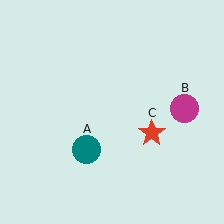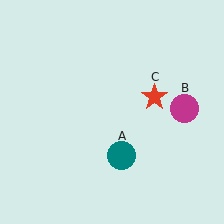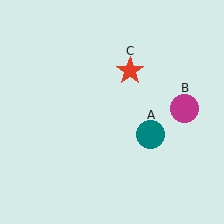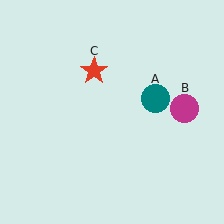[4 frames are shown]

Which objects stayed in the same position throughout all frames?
Magenta circle (object B) remained stationary.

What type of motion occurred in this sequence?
The teal circle (object A), red star (object C) rotated counterclockwise around the center of the scene.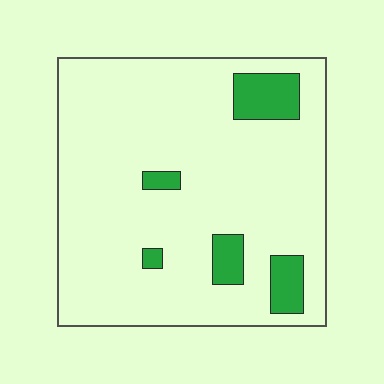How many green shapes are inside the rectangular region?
5.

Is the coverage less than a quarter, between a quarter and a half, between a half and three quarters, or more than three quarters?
Less than a quarter.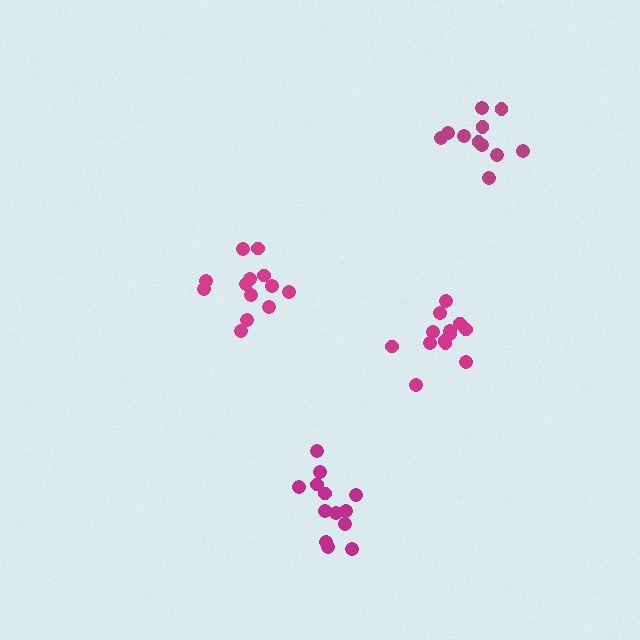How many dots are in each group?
Group 1: 13 dots, Group 2: 13 dots, Group 3: 11 dots, Group 4: 13 dots (50 total).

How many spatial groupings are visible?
There are 4 spatial groupings.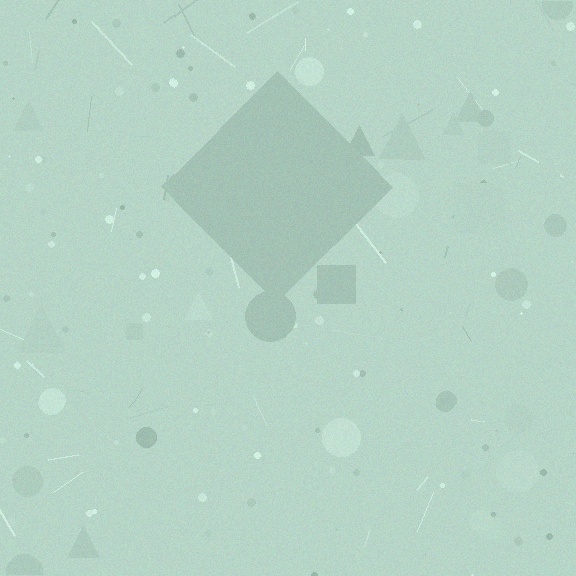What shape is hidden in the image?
A diamond is hidden in the image.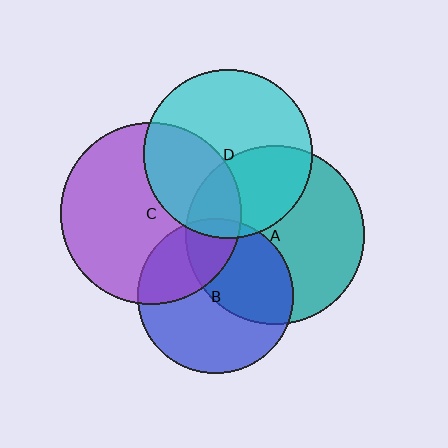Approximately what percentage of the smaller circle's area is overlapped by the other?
Approximately 5%.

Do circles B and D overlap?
Yes.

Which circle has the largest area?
Circle C (purple).